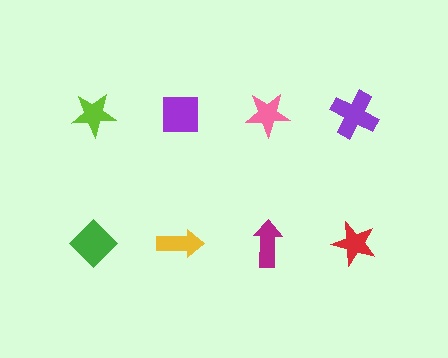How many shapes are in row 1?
4 shapes.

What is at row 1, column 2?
A purple square.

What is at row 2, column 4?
A red star.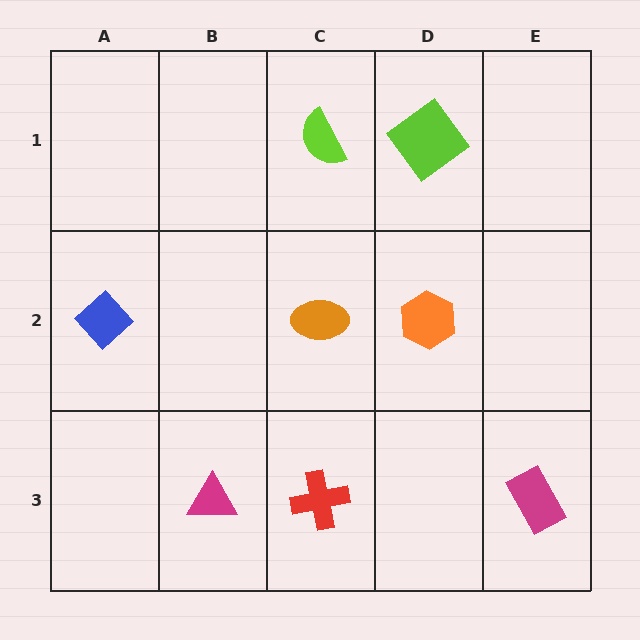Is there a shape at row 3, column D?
No, that cell is empty.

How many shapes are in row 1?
2 shapes.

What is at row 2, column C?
An orange ellipse.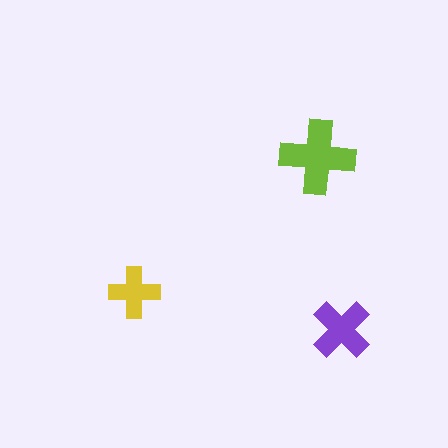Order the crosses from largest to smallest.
the lime one, the purple one, the yellow one.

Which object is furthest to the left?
The yellow cross is leftmost.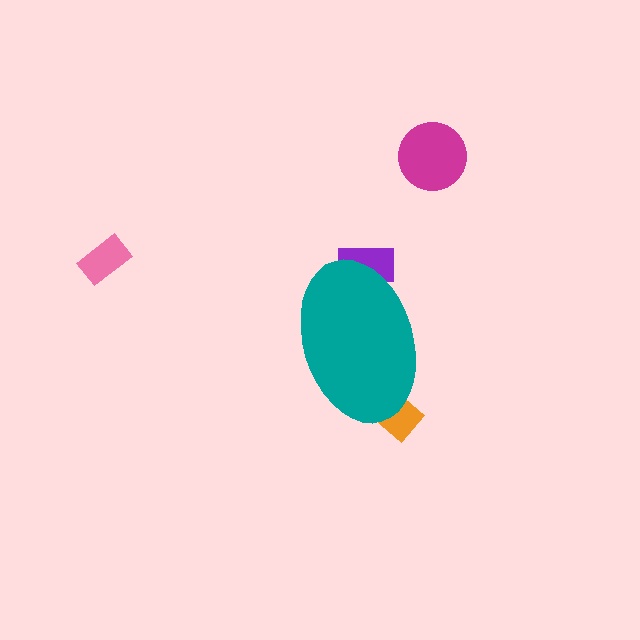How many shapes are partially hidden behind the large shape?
2 shapes are partially hidden.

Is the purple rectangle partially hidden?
Yes, the purple rectangle is partially hidden behind the teal ellipse.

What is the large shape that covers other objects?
A teal ellipse.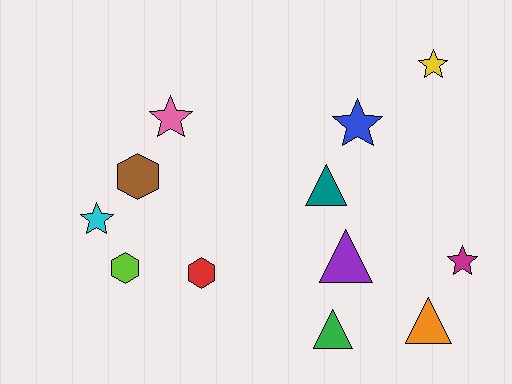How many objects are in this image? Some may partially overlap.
There are 12 objects.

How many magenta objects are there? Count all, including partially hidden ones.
There is 1 magenta object.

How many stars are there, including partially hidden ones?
There are 5 stars.